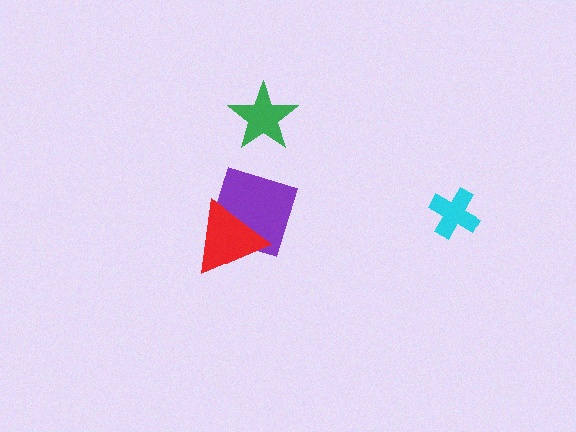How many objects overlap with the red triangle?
1 object overlaps with the red triangle.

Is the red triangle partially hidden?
No, no other shape covers it.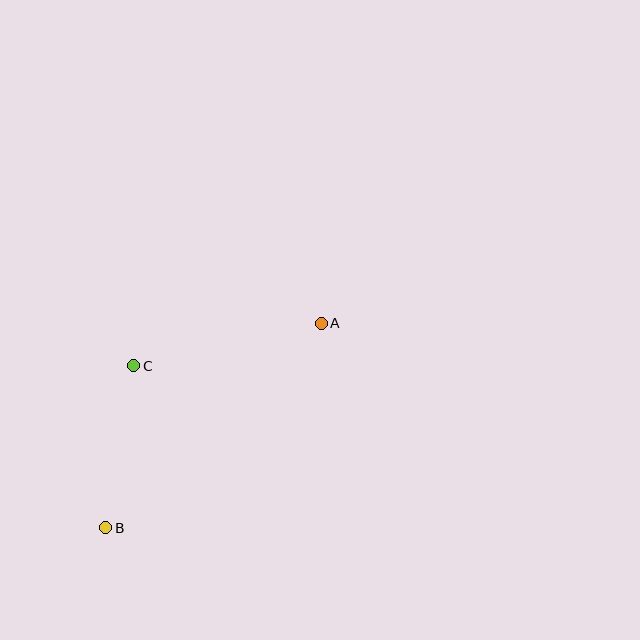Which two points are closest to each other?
Points B and C are closest to each other.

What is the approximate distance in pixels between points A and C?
The distance between A and C is approximately 192 pixels.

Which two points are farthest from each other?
Points A and B are farthest from each other.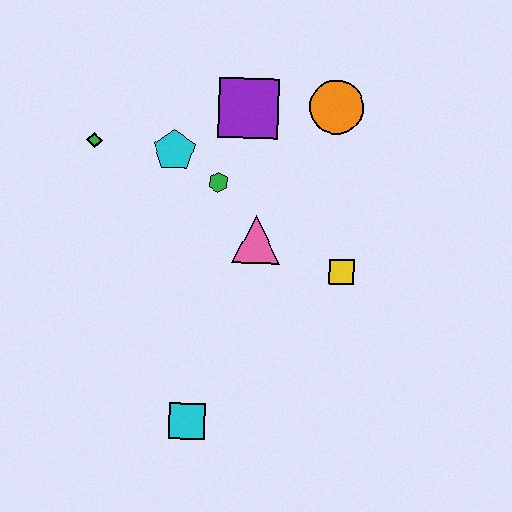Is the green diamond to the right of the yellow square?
No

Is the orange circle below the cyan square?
No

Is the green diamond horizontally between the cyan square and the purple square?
No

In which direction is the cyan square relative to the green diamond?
The cyan square is below the green diamond.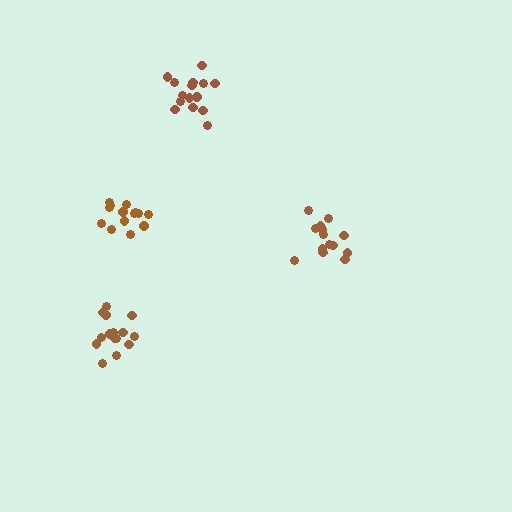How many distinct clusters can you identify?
There are 4 distinct clusters.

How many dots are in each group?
Group 1: 15 dots, Group 2: 14 dots, Group 3: 14 dots, Group 4: 15 dots (58 total).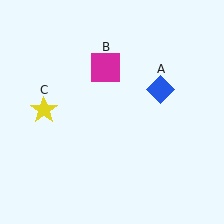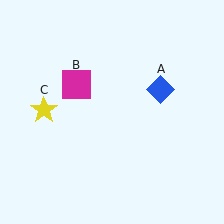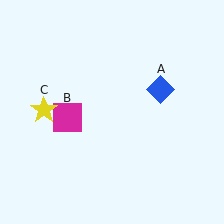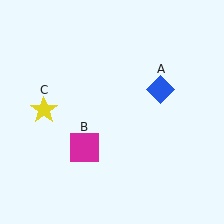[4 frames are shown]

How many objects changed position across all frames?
1 object changed position: magenta square (object B).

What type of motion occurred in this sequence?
The magenta square (object B) rotated counterclockwise around the center of the scene.